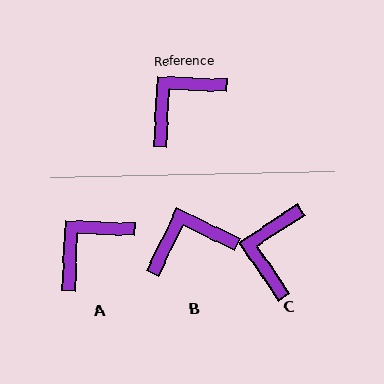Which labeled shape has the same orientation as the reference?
A.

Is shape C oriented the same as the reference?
No, it is off by about 36 degrees.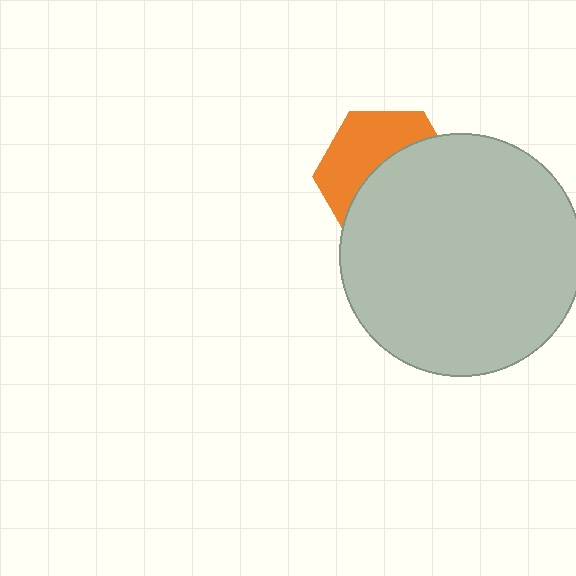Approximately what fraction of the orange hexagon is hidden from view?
Roughly 57% of the orange hexagon is hidden behind the light gray circle.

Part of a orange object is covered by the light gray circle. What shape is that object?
It is a hexagon.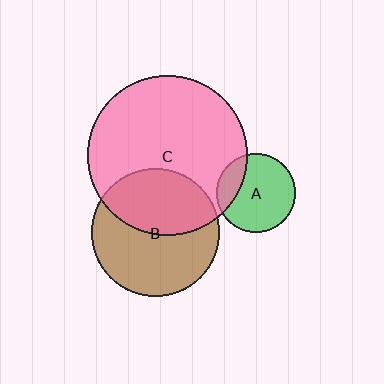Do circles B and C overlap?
Yes.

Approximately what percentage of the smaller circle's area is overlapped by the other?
Approximately 45%.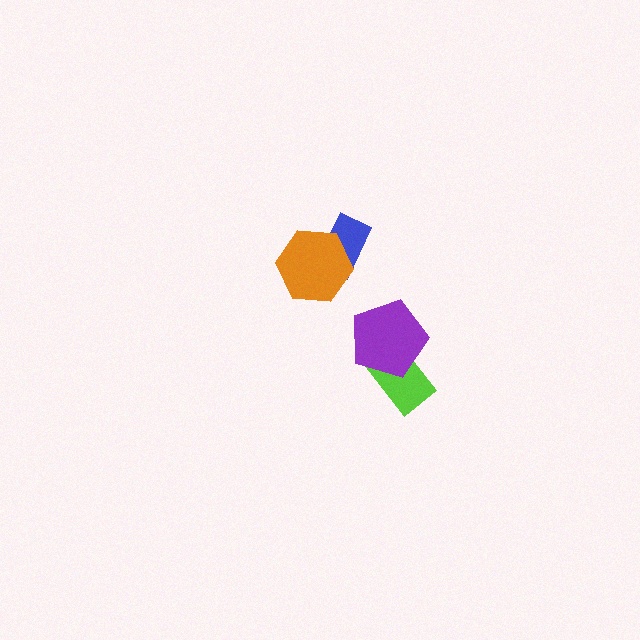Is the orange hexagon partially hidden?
No, no other shape covers it.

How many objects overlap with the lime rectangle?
1 object overlaps with the lime rectangle.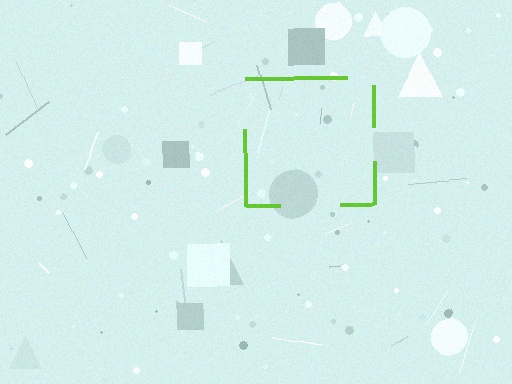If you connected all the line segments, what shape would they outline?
They would outline a square.